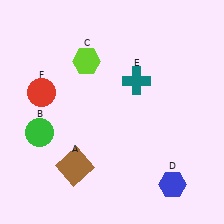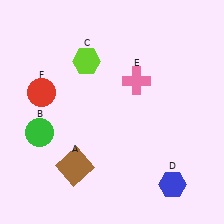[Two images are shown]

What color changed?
The cross (E) changed from teal in Image 1 to pink in Image 2.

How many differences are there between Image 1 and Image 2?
There is 1 difference between the two images.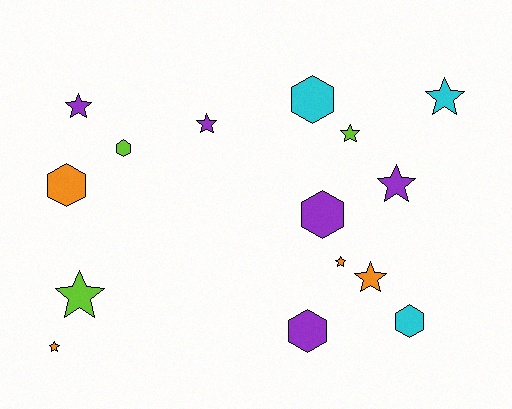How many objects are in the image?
There are 15 objects.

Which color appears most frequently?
Purple, with 5 objects.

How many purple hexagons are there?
There are 2 purple hexagons.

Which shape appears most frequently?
Star, with 9 objects.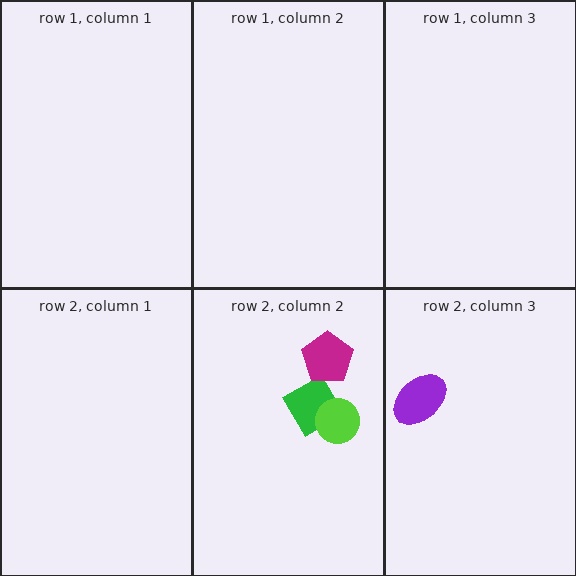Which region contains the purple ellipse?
The row 2, column 3 region.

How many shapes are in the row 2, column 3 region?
1.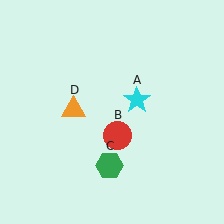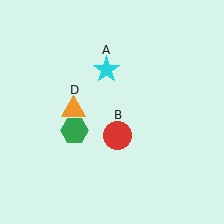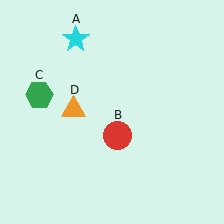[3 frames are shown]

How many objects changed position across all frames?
2 objects changed position: cyan star (object A), green hexagon (object C).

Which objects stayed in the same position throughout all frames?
Red circle (object B) and orange triangle (object D) remained stationary.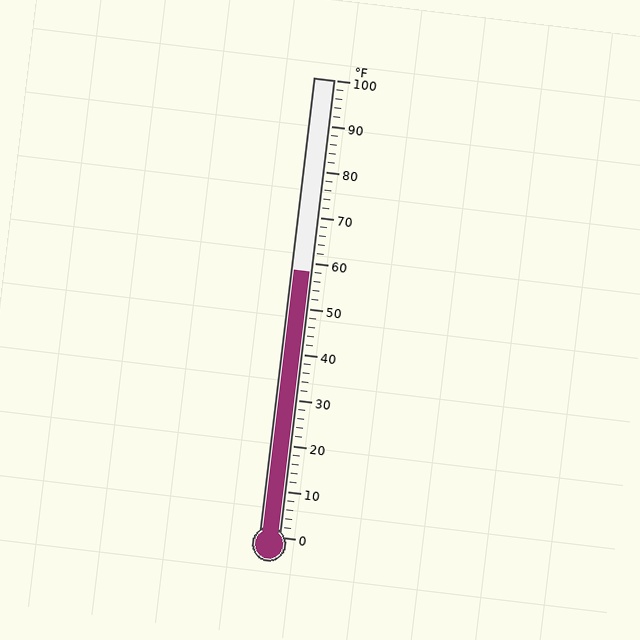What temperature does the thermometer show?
The thermometer shows approximately 58°F.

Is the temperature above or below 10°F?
The temperature is above 10°F.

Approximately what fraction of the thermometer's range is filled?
The thermometer is filled to approximately 60% of its range.